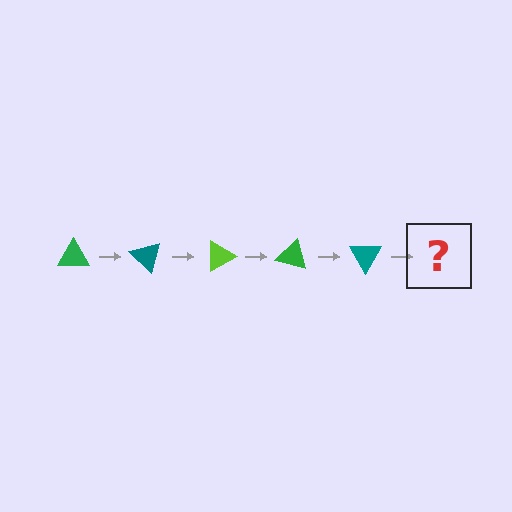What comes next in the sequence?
The next element should be a lime triangle, rotated 225 degrees from the start.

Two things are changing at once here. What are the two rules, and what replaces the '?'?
The two rules are that it rotates 45 degrees each step and the color cycles through green, teal, and lime. The '?' should be a lime triangle, rotated 225 degrees from the start.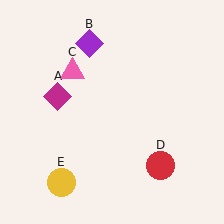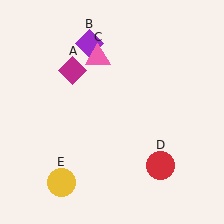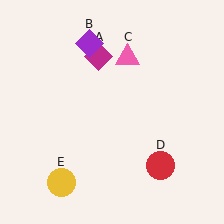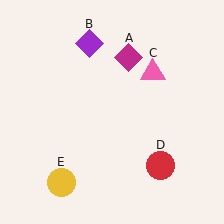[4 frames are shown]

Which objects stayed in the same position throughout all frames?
Purple diamond (object B) and red circle (object D) and yellow circle (object E) remained stationary.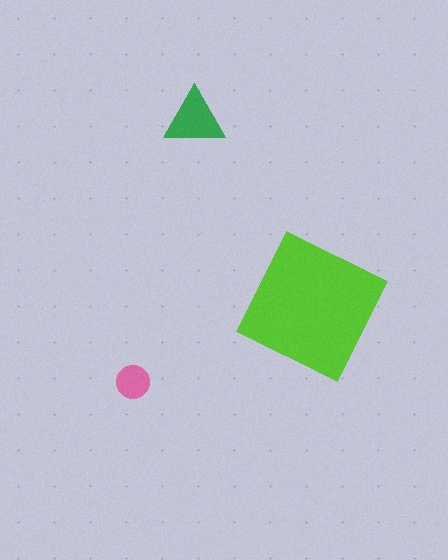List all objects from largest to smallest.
The lime square, the green triangle, the pink circle.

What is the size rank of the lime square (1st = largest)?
1st.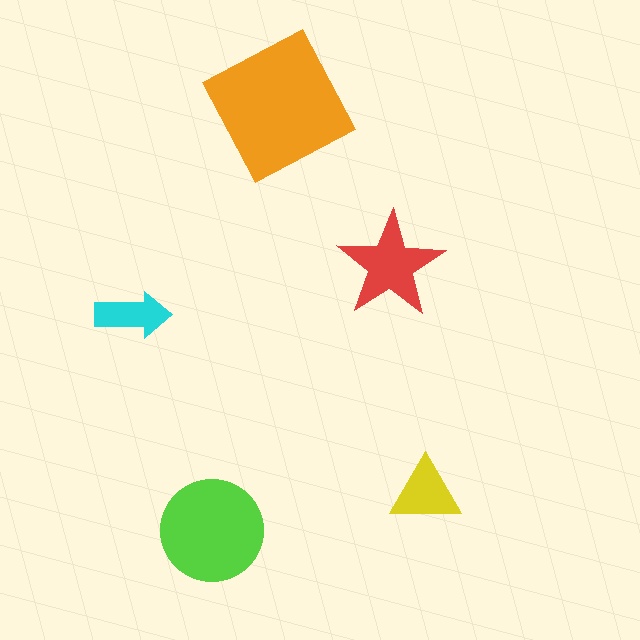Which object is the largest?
The orange square.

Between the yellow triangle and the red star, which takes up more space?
The red star.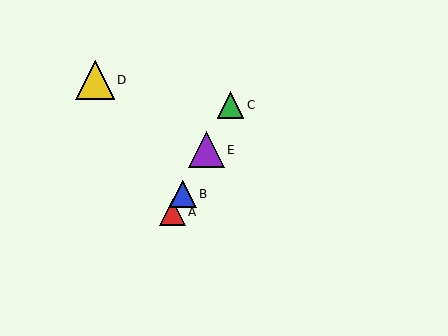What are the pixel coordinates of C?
Object C is at (231, 105).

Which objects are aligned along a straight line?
Objects A, B, C, E are aligned along a straight line.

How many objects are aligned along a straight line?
4 objects (A, B, C, E) are aligned along a straight line.